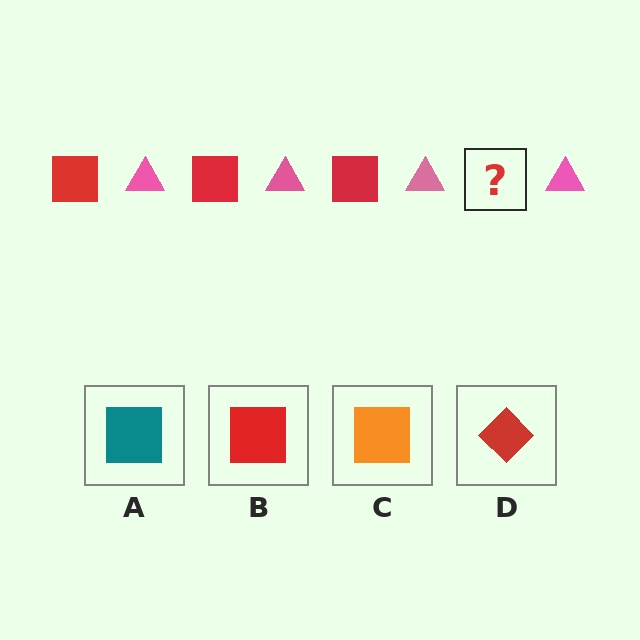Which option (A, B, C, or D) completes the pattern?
B.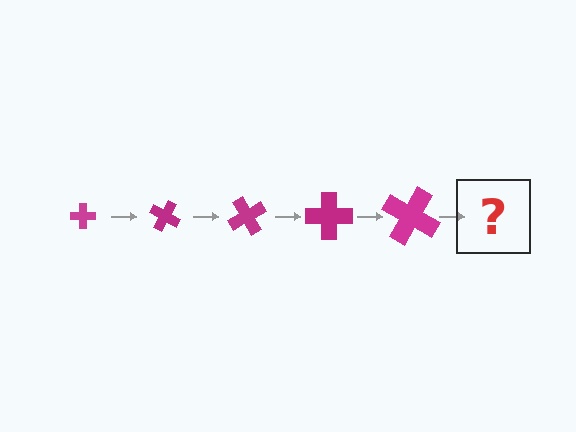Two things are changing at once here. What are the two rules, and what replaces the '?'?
The two rules are that the cross grows larger each step and it rotates 30 degrees each step. The '?' should be a cross, larger than the previous one and rotated 150 degrees from the start.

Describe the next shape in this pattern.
It should be a cross, larger than the previous one and rotated 150 degrees from the start.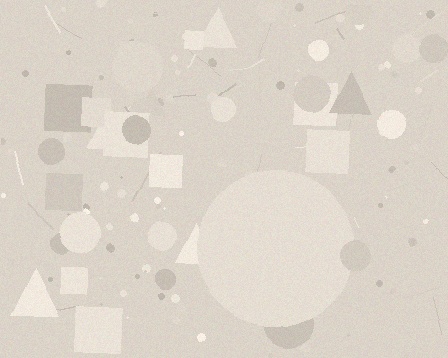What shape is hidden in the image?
A circle is hidden in the image.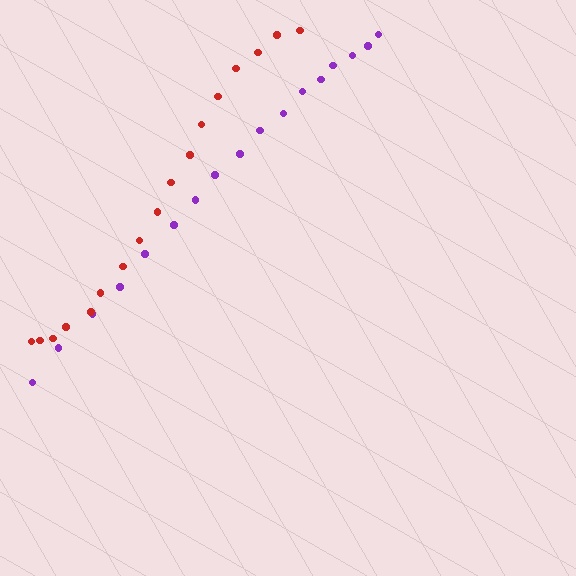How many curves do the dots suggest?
There are 2 distinct paths.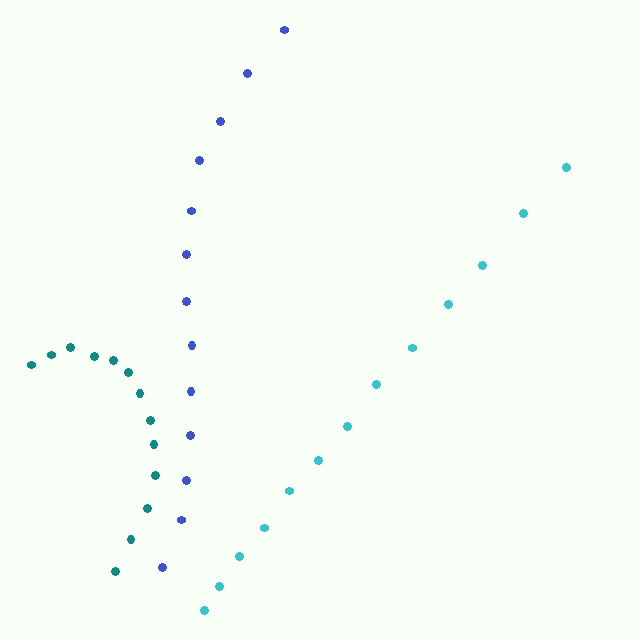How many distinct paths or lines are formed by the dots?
There are 3 distinct paths.